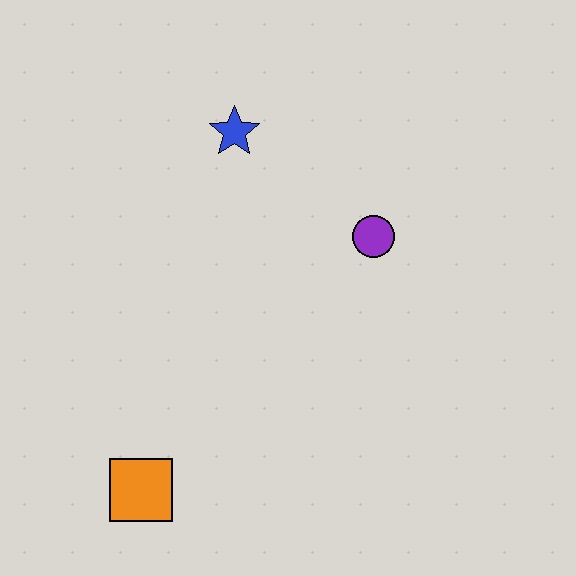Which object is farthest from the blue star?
The orange square is farthest from the blue star.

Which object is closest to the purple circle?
The blue star is closest to the purple circle.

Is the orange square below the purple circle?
Yes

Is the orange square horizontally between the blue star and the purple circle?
No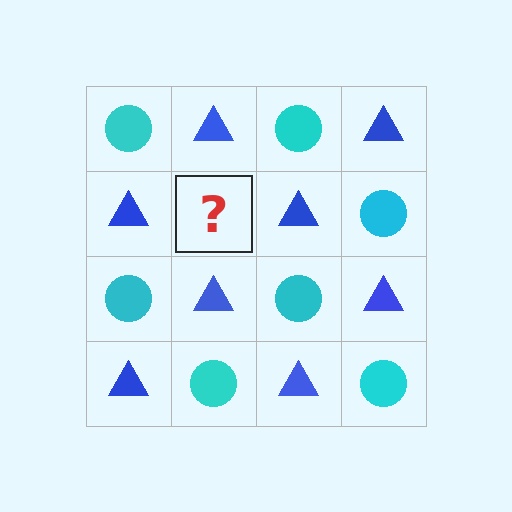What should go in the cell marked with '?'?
The missing cell should contain a cyan circle.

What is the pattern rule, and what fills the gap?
The rule is that it alternates cyan circle and blue triangle in a checkerboard pattern. The gap should be filled with a cyan circle.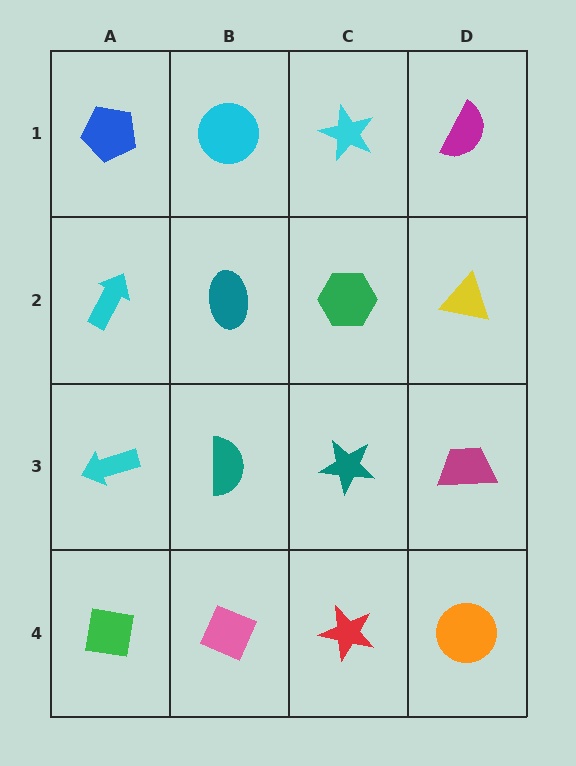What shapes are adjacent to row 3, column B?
A teal ellipse (row 2, column B), a pink diamond (row 4, column B), a cyan arrow (row 3, column A), a teal star (row 3, column C).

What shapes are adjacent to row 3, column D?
A yellow triangle (row 2, column D), an orange circle (row 4, column D), a teal star (row 3, column C).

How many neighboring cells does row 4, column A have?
2.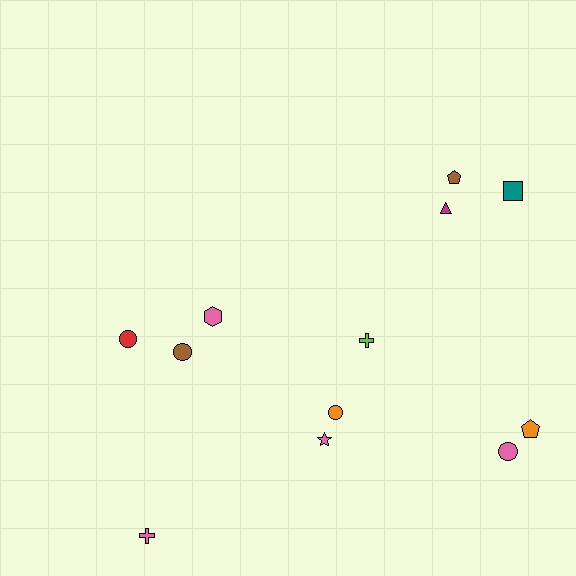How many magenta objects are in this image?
There is 1 magenta object.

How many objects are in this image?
There are 12 objects.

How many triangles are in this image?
There is 1 triangle.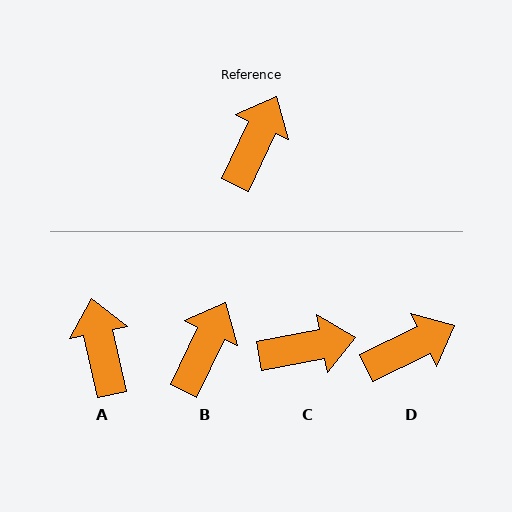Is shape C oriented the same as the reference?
No, it is off by about 54 degrees.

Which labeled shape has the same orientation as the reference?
B.